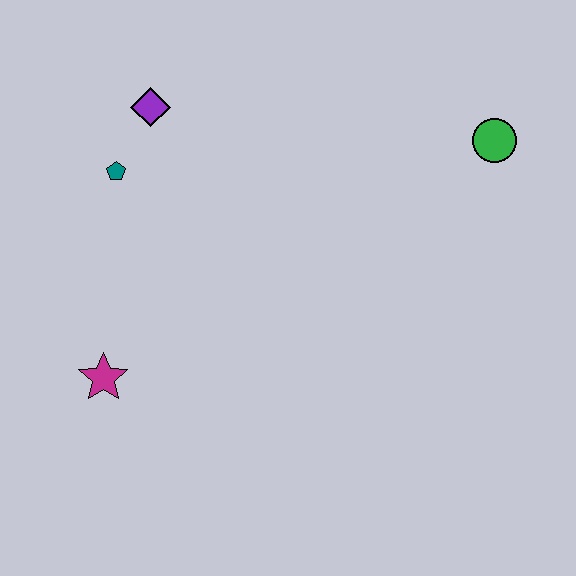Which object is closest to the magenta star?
The teal pentagon is closest to the magenta star.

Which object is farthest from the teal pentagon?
The green circle is farthest from the teal pentagon.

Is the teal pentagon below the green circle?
Yes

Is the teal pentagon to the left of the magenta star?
No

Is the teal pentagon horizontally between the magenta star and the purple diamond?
Yes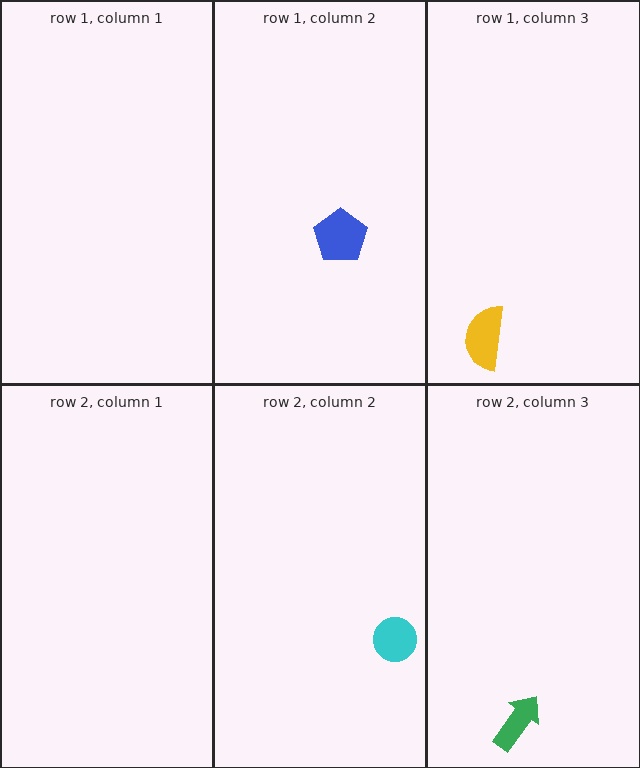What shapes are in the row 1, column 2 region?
The blue pentagon.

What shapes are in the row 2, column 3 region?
The green arrow.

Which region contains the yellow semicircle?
The row 1, column 3 region.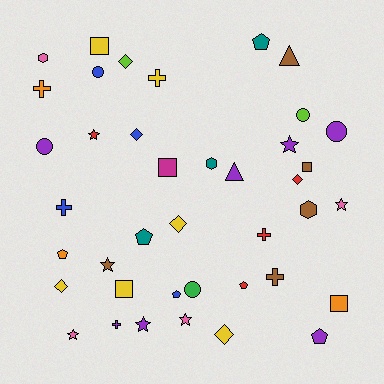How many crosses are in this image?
There are 6 crosses.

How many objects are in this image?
There are 40 objects.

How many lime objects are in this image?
There are 2 lime objects.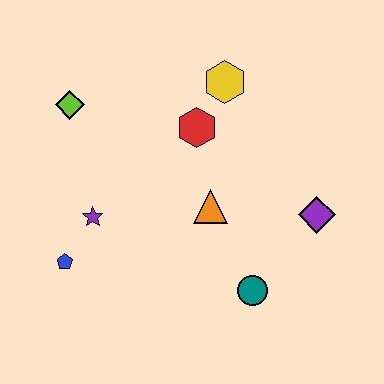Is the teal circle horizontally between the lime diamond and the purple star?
No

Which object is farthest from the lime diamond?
The purple diamond is farthest from the lime diamond.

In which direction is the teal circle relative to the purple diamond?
The teal circle is below the purple diamond.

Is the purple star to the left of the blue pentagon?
No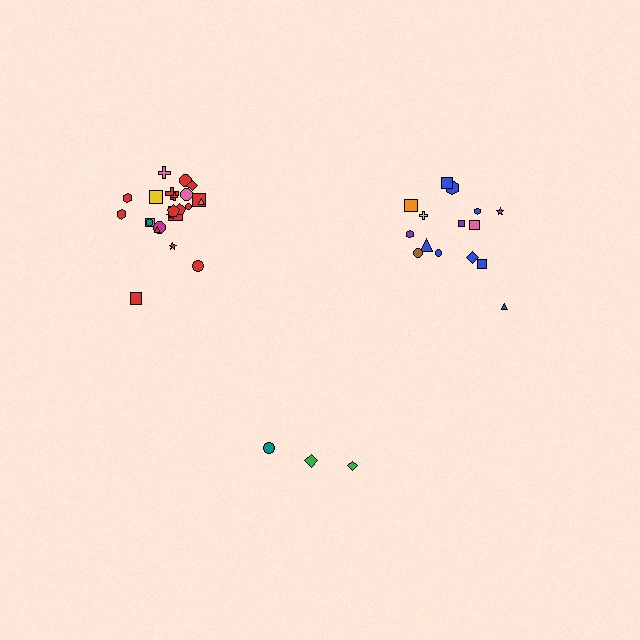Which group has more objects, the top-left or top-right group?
The top-left group.